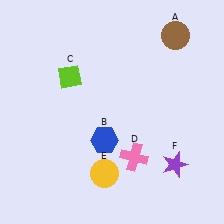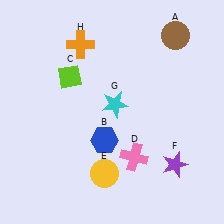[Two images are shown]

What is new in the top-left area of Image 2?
An orange cross (H) was added in the top-left area of Image 2.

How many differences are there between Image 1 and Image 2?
There are 2 differences between the two images.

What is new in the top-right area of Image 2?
A cyan star (G) was added in the top-right area of Image 2.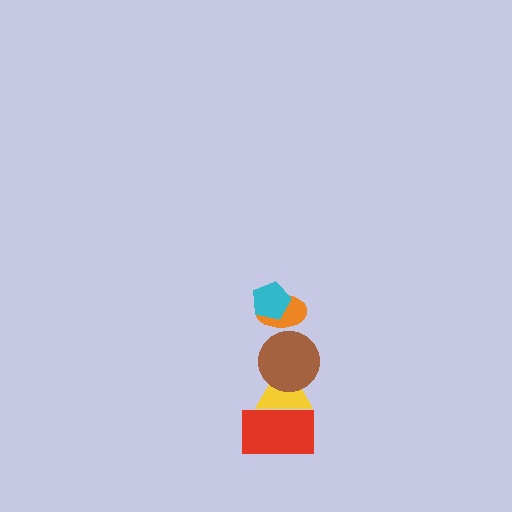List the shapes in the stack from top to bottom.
From top to bottom: the cyan pentagon, the orange ellipse, the brown circle, the yellow triangle, the red rectangle.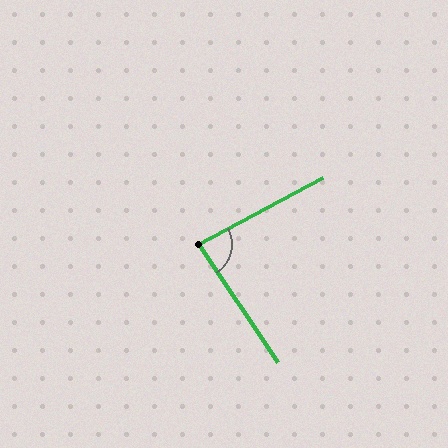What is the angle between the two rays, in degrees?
Approximately 84 degrees.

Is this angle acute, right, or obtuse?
It is acute.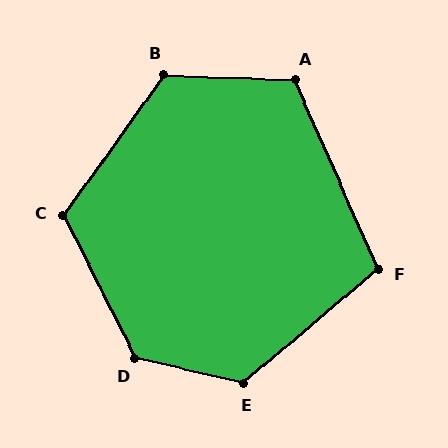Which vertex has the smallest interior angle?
F, at approximately 107 degrees.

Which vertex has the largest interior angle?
D, at approximately 130 degrees.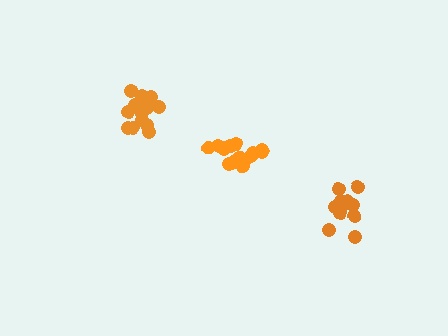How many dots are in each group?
Group 1: 13 dots, Group 2: 14 dots, Group 3: 16 dots (43 total).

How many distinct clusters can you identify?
There are 3 distinct clusters.